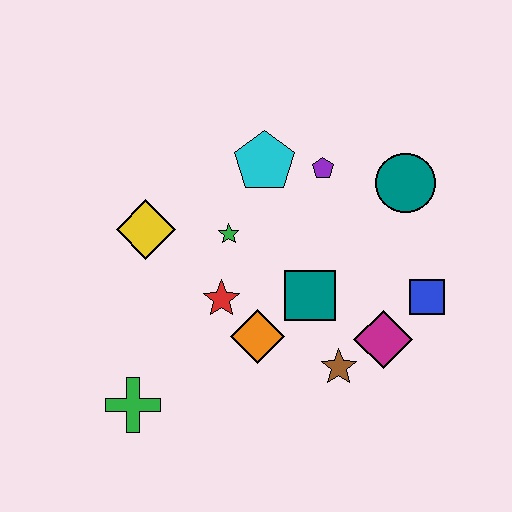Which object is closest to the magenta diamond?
The brown star is closest to the magenta diamond.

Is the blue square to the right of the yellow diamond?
Yes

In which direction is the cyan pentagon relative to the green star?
The cyan pentagon is above the green star.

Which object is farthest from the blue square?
The green cross is farthest from the blue square.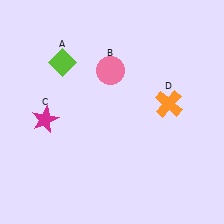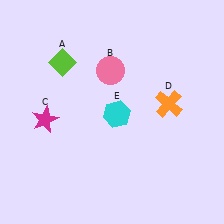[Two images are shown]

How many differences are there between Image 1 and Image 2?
There is 1 difference between the two images.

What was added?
A cyan hexagon (E) was added in Image 2.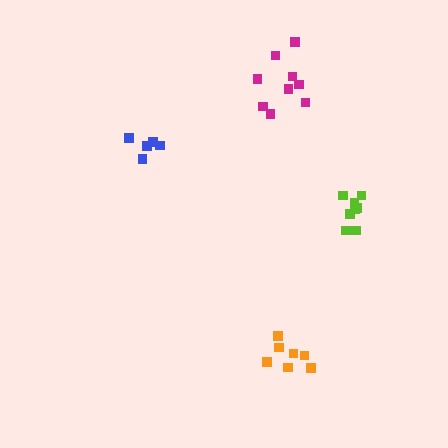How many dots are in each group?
Group 1: 7 dots, Group 2: 5 dots, Group 3: 8 dots, Group 4: 9 dots (29 total).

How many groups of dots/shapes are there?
There are 4 groups.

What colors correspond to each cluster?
The clusters are colored: orange, blue, lime, magenta.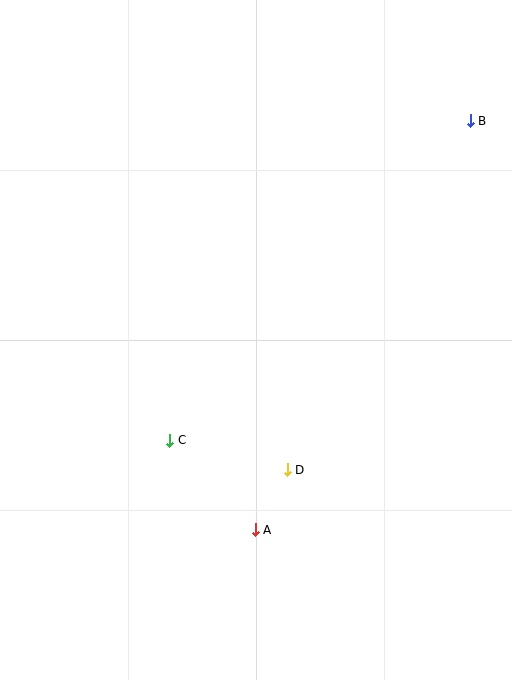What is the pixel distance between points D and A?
The distance between D and A is 68 pixels.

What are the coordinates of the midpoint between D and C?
The midpoint between D and C is at (229, 455).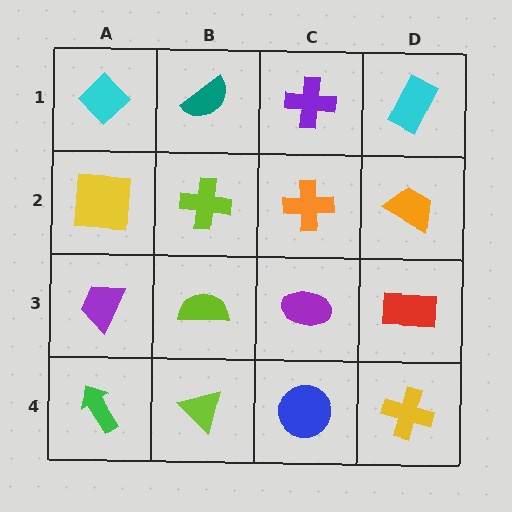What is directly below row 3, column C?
A blue circle.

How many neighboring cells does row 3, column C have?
4.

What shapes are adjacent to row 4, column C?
A purple ellipse (row 3, column C), a lime triangle (row 4, column B), a yellow cross (row 4, column D).